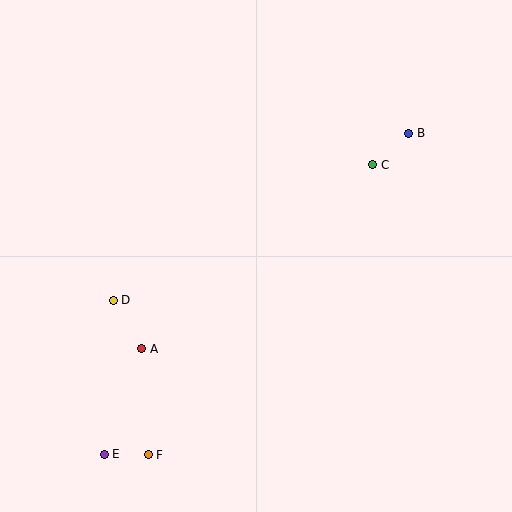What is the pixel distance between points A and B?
The distance between A and B is 343 pixels.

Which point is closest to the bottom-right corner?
Point F is closest to the bottom-right corner.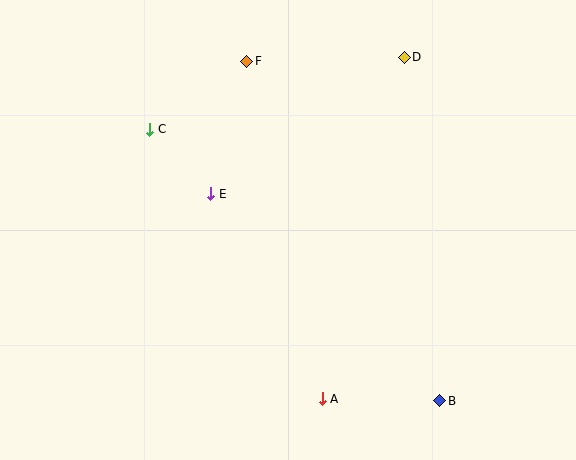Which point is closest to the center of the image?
Point E at (211, 194) is closest to the center.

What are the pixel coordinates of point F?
Point F is at (247, 61).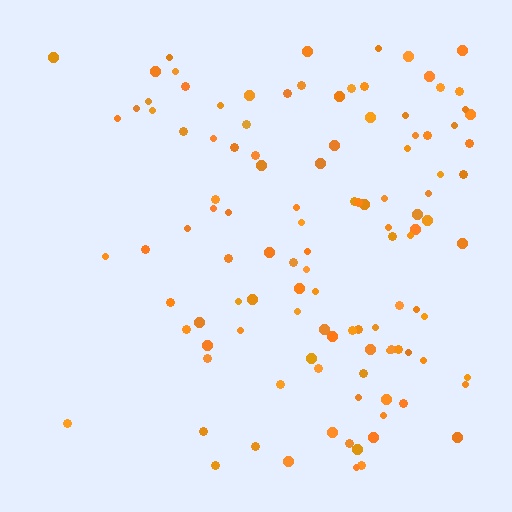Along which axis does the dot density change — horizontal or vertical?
Horizontal.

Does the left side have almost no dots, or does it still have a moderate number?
Still a moderate number, just noticeably fewer than the right.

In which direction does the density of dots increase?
From left to right, with the right side densest.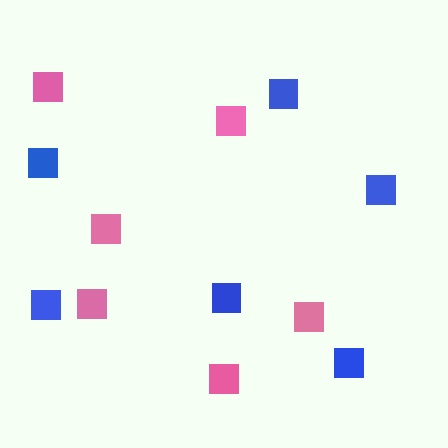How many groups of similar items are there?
There are 2 groups: one group of blue squares (6) and one group of pink squares (6).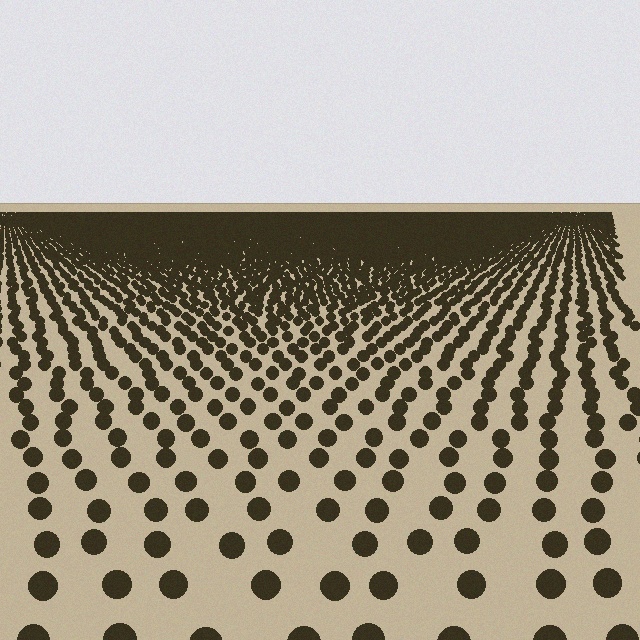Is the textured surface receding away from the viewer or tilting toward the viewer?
The surface is receding away from the viewer. Texture elements get smaller and denser toward the top.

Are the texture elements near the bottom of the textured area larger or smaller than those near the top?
Larger. Near the bottom, elements are closer to the viewer and appear at a bigger on-screen size.